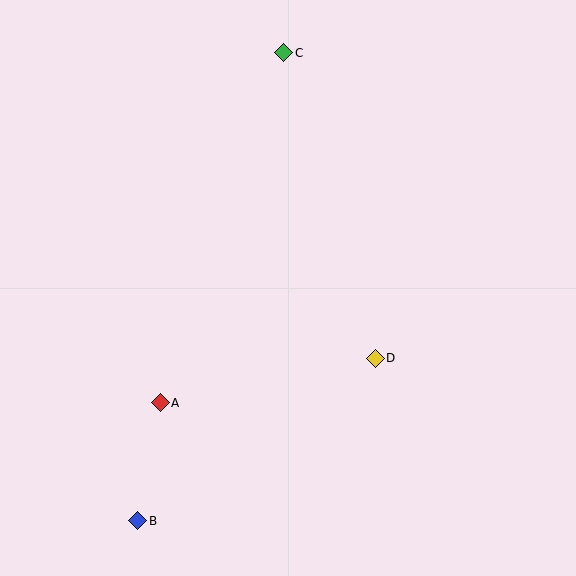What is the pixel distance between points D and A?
The distance between D and A is 220 pixels.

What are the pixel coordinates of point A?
Point A is at (160, 403).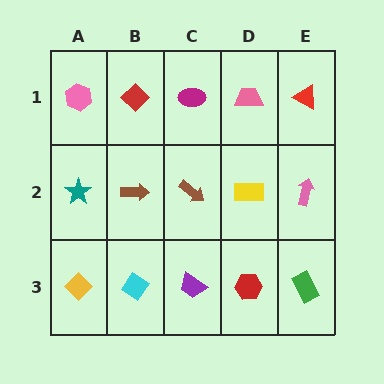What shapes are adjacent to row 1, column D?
A yellow rectangle (row 2, column D), a magenta ellipse (row 1, column C), a red triangle (row 1, column E).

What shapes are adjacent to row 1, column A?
A teal star (row 2, column A), a red diamond (row 1, column B).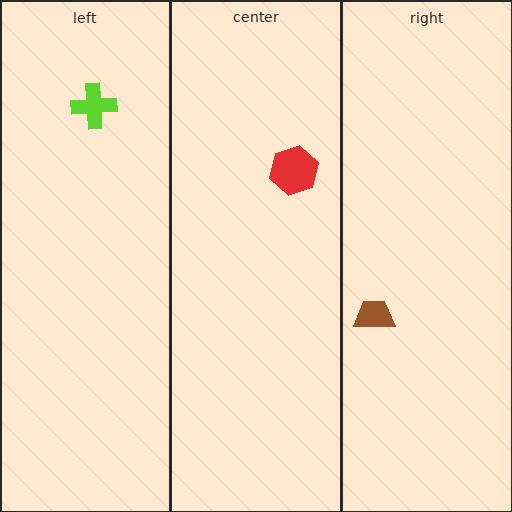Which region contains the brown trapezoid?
The right region.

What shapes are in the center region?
The red hexagon.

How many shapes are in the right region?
1.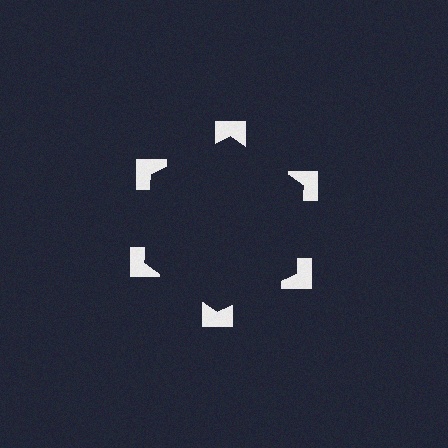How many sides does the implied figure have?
6 sides.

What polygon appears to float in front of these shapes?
An illusory hexagon — its edges are inferred from the aligned wedge cuts in the notched squares, not physically drawn.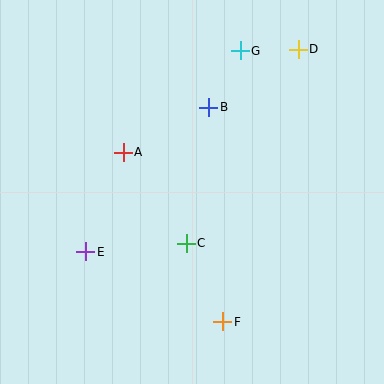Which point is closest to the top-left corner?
Point A is closest to the top-left corner.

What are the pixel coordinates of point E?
Point E is at (86, 252).